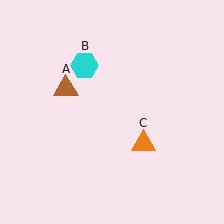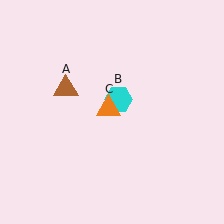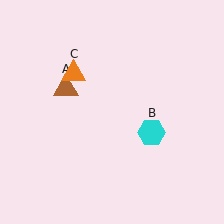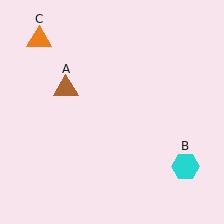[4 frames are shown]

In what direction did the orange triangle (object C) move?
The orange triangle (object C) moved up and to the left.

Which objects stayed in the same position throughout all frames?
Brown triangle (object A) remained stationary.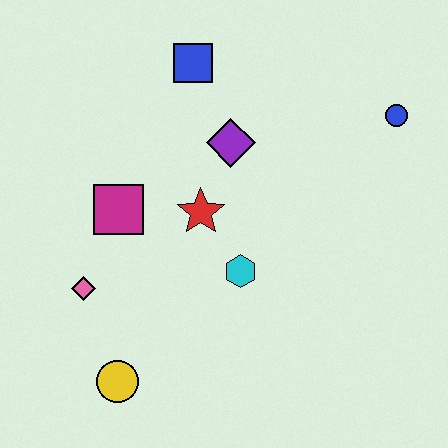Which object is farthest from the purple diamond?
The yellow circle is farthest from the purple diamond.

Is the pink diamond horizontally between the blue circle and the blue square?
No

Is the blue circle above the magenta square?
Yes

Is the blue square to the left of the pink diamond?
No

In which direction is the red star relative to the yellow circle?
The red star is above the yellow circle.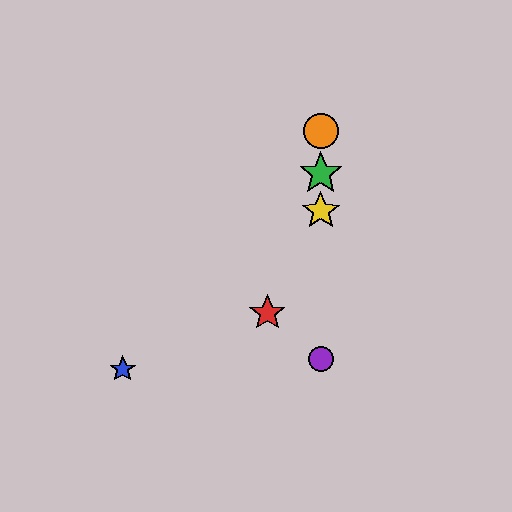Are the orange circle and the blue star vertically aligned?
No, the orange circle is at x≈321 and the blue star is at x≈123.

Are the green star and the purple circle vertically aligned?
Yes, both are at x≈321.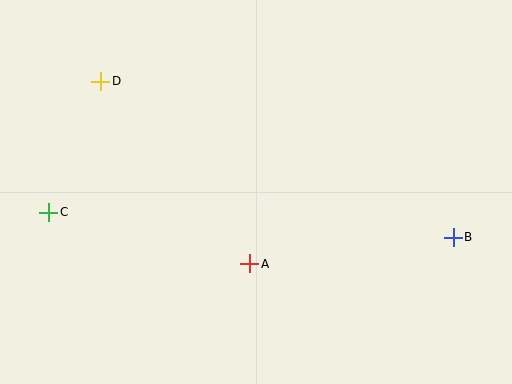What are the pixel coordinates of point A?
Point A is at (250, 264).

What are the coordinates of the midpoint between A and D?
The midpoint between A and D is at (175, 173).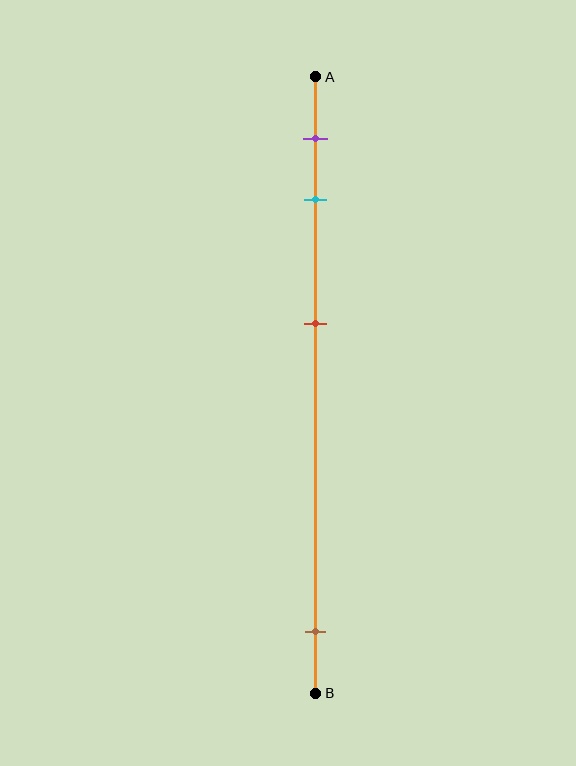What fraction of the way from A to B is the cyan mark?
The cyan mark is approximately 20% (0.2) of the way from A to B.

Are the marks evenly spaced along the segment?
No, the marks are not evenly spaced.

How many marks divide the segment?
There are 4 marks dividing the segment.